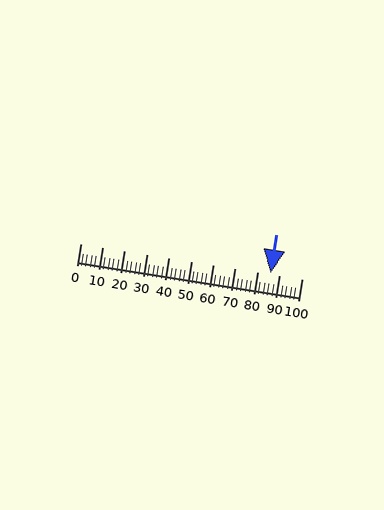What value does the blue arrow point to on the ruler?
The blue arrow points to approximately 86.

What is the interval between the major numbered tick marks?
The major tick marks are spaced 10 units apart.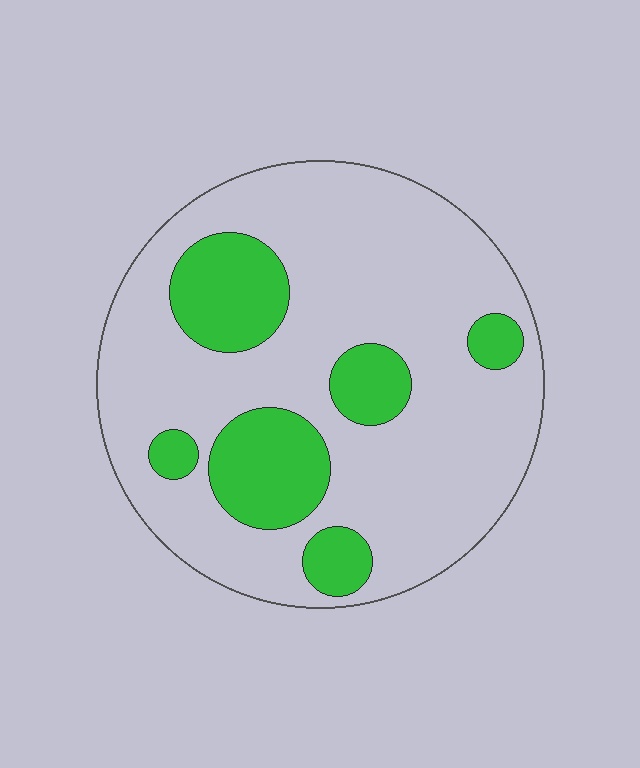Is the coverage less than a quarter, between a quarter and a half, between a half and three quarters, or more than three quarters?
Less than a quarter.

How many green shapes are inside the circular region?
6.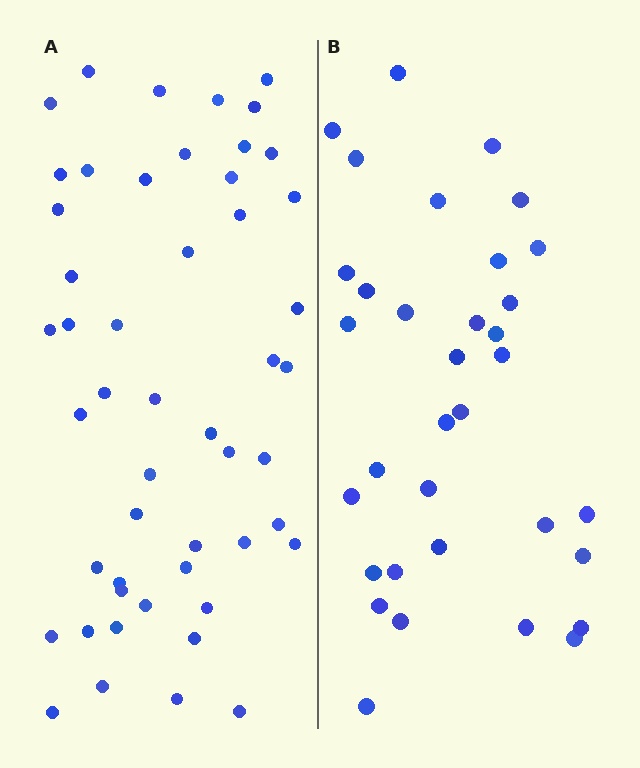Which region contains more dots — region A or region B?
Region A (the left region) has more dots.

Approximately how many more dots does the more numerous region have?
Region A has approximately 15 more dots than region B.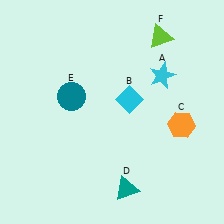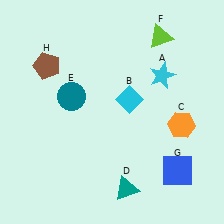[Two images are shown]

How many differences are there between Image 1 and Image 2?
There are 2 differences between the two images.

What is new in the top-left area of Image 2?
A brown pentagon (H) was added in the top-left area of Image 2.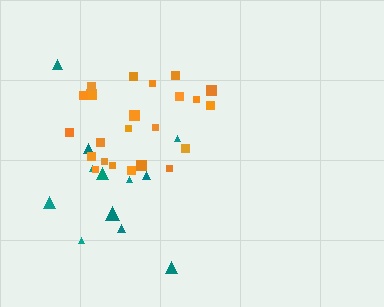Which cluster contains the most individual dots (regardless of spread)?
Orange (23).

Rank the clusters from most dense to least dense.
orange, teal.